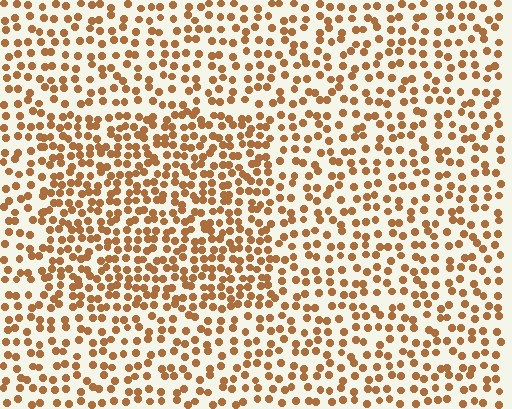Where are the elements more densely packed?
The elements are more densely packed inside the rectangle boundary.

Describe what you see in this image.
The image contains small brown elements arranged at two different densities. A rectangle-shaped region is visible where the elements are more densely packed than the surrounding area.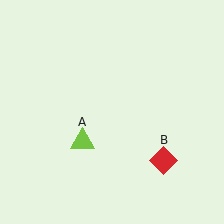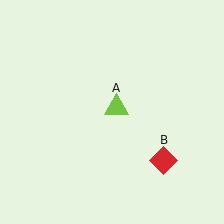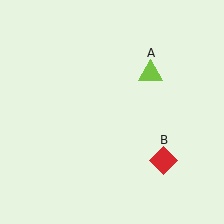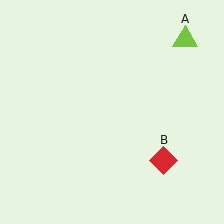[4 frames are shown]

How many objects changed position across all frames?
1 object changed position: lime triangle (object A).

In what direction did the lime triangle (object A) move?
The lime triangle (object A) moved up and to the right.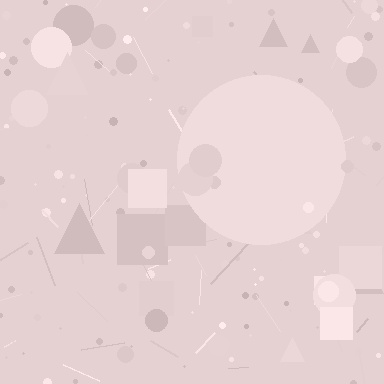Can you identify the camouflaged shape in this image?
The camouflaged shape is a circle.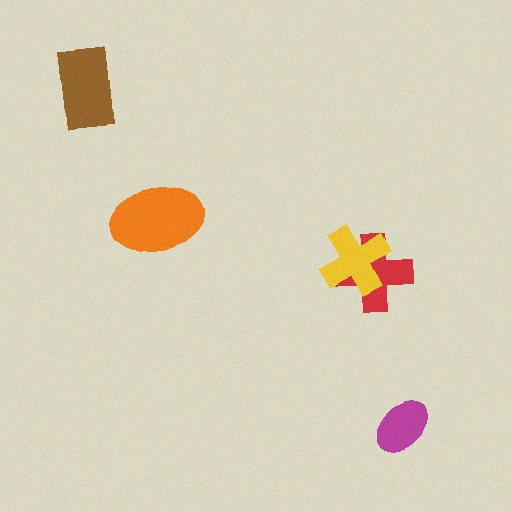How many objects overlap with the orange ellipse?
0 objects overlap with the orange ellipse.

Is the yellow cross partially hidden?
No, no other shape covers it.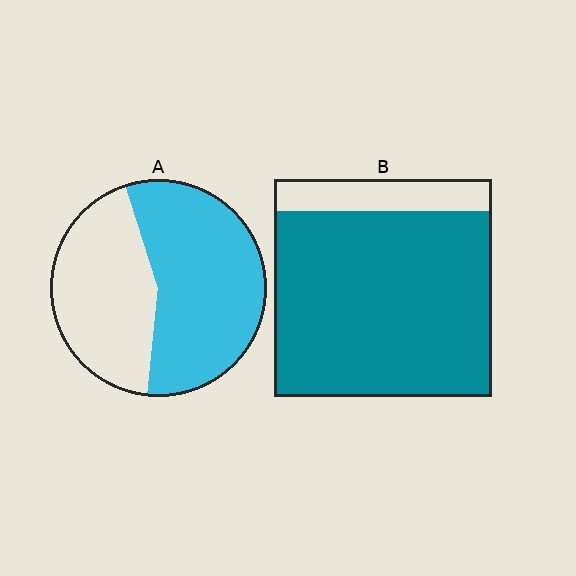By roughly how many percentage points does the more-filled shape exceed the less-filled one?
By roughly 30 percentage points (B over A).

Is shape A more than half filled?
Yes.